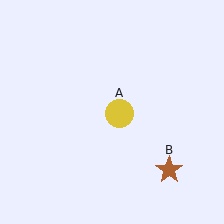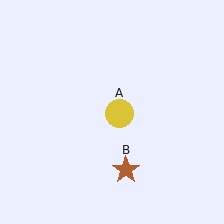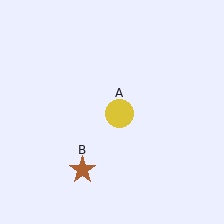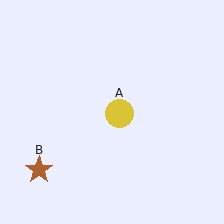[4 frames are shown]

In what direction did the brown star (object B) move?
The brown star (object B) moved left.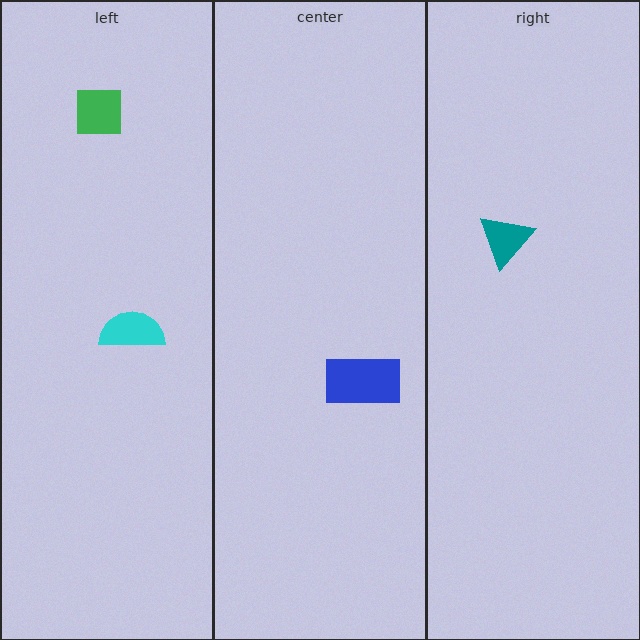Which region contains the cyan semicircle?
The left region.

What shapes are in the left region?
The green square, the cyan semicircle.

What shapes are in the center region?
The blue rectangle.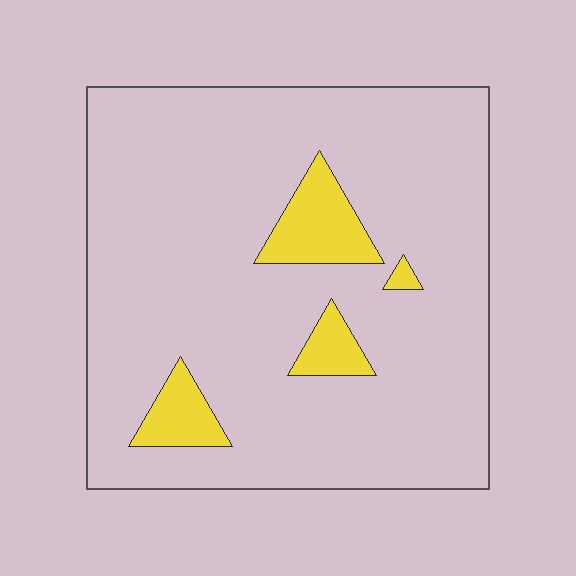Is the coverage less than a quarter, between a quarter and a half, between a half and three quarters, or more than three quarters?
Less than a quarter.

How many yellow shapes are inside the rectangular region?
4.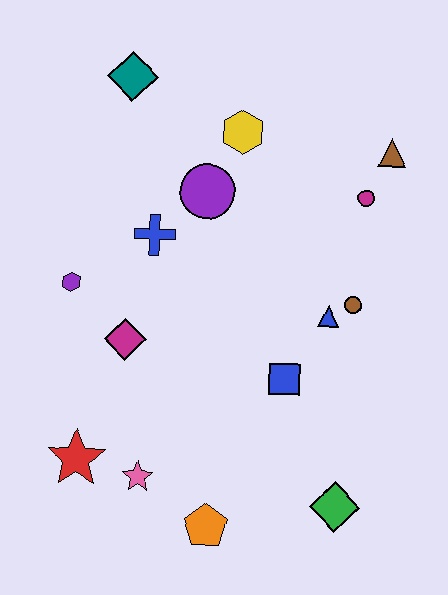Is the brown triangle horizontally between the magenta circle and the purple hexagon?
No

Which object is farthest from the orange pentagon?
The teal diamond is farthest from the orange pentagon.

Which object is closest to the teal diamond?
The yellow hexagon is closest to the teal diamond.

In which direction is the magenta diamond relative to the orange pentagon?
The magenta diamond is above the orange pentagon.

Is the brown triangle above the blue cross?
Yes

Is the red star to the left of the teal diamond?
Yes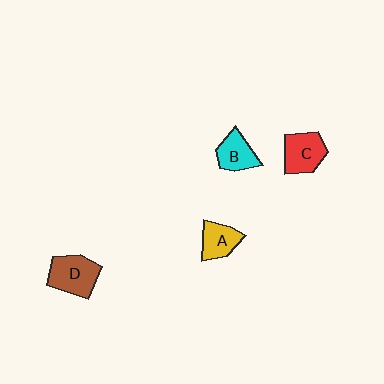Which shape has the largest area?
Shape D (brown).